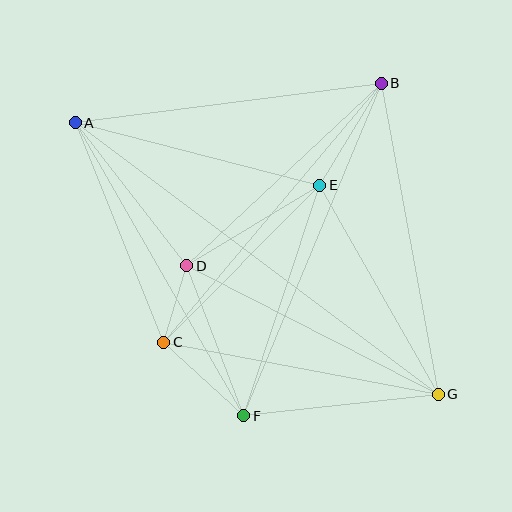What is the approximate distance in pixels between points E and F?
The distance between E and F is approximately 243 pixels.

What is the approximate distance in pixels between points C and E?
The distance between C and E is approximately 222 pixels.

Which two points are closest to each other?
Points C and D are closest to each other.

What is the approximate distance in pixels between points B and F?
The distance between B and F is approximately 360 pixels.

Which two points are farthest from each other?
Points A and G are farthest from each other.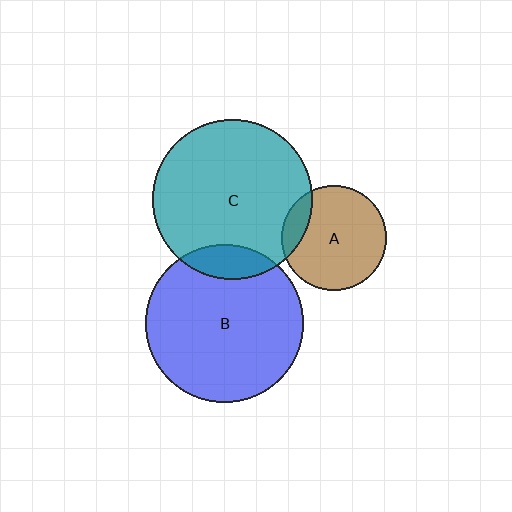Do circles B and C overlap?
Yes.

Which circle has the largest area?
Circle C (teal).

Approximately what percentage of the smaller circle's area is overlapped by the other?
Approximately 10%.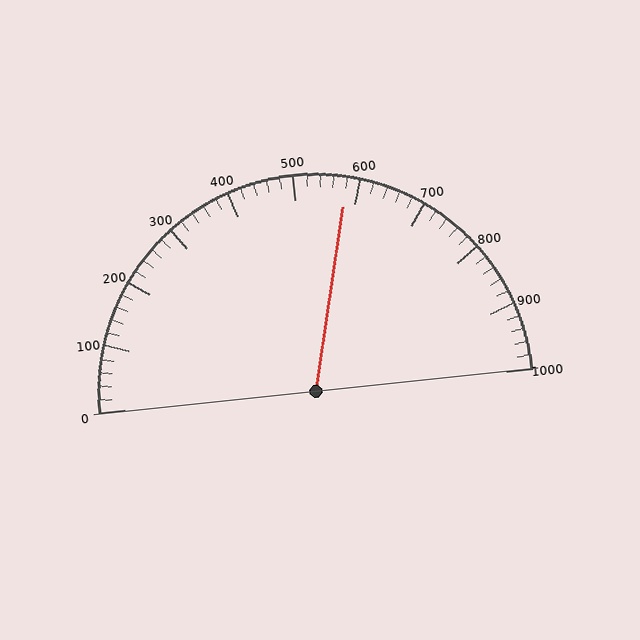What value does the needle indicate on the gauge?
The needle indicates approximately 580.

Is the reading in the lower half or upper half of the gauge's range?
The reading is in the upper half of the range (0 to 1000).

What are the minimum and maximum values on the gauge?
The gauge ranges from 0 to 1000.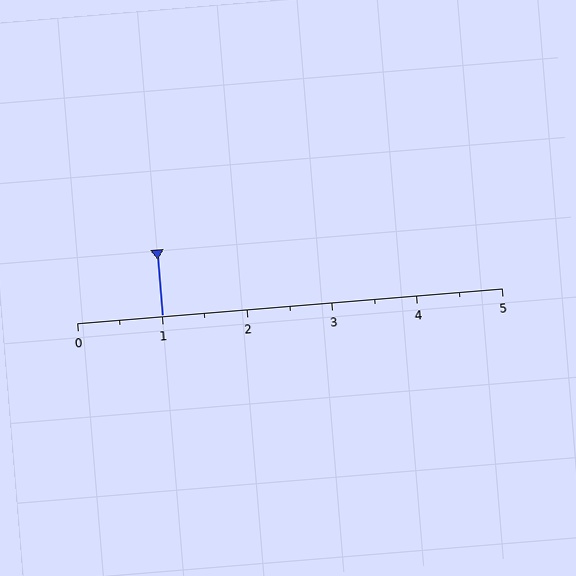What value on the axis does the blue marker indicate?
The marker indicates approximately 1.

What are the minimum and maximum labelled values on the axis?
The axis runs from 0 to 5.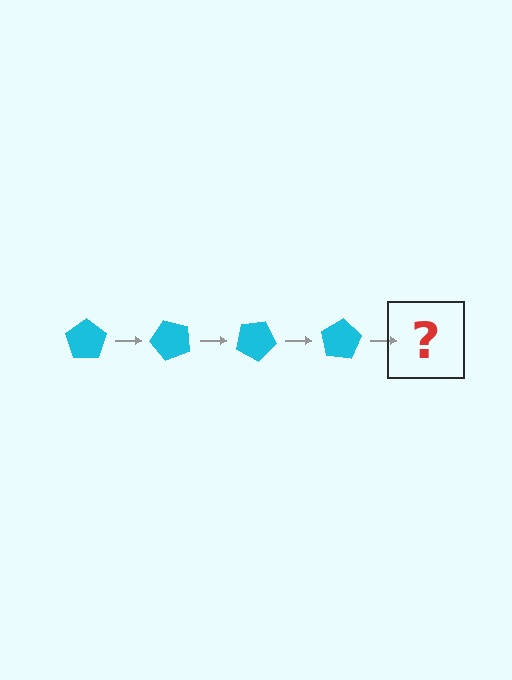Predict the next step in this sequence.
The next step is a cyan pentagon rotated 200 degrees.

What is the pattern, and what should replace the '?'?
The pattern is that the pentagon rotates 50 degrees each step. The '?' should be a cyan pentagon rotated 200 degrees.